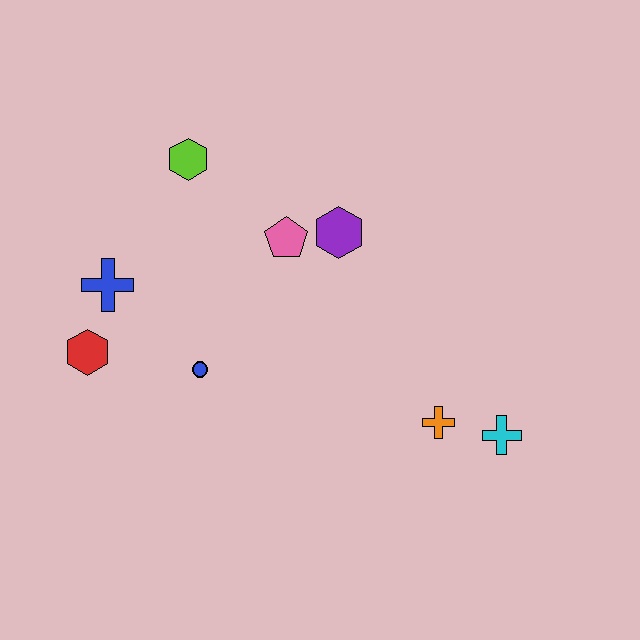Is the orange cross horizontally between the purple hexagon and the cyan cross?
Yes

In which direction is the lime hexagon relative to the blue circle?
The lime hexagon is above the blue circle.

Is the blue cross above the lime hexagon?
No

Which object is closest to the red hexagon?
The blue cross is closest to the red hexagon.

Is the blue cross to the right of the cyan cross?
No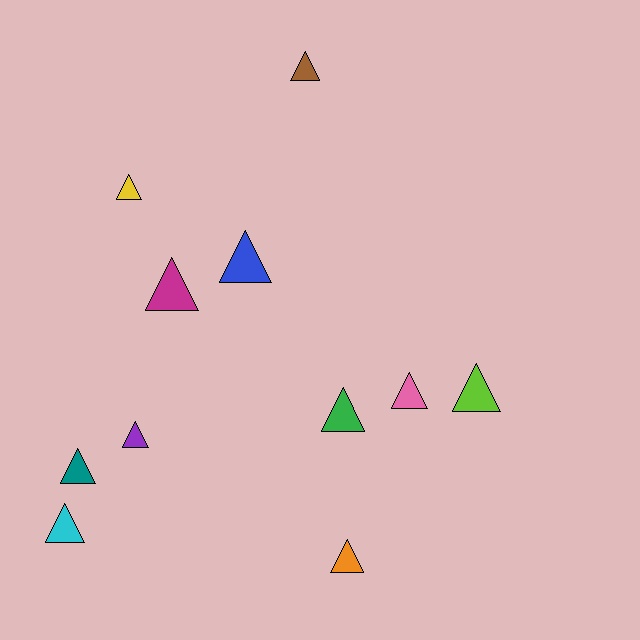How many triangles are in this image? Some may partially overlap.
There are 11 triangles.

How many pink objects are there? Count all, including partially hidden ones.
There is 1 pink object.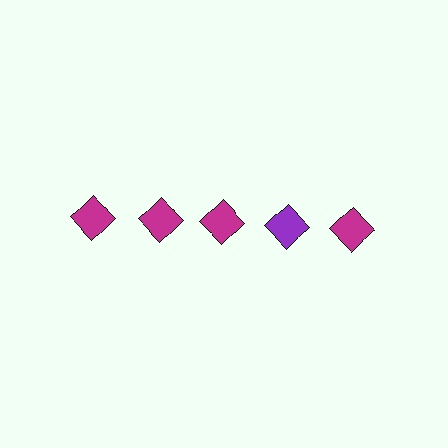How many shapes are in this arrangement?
There are 5 shapes arranged in a grid pattern.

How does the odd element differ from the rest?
It has a different color: purple instead of magenta.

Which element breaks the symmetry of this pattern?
The purple diamond in the top row, second from right column breaks the symmetry. All other shapes are magenta diamonds.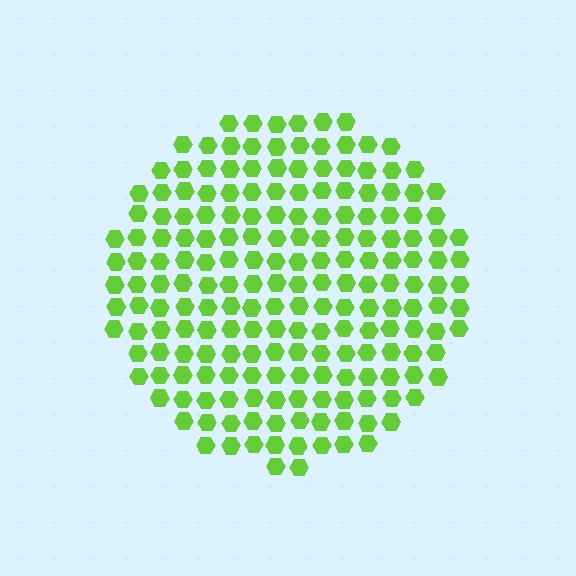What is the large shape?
The large shape is a circle.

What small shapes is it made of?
It is made of small hexagons.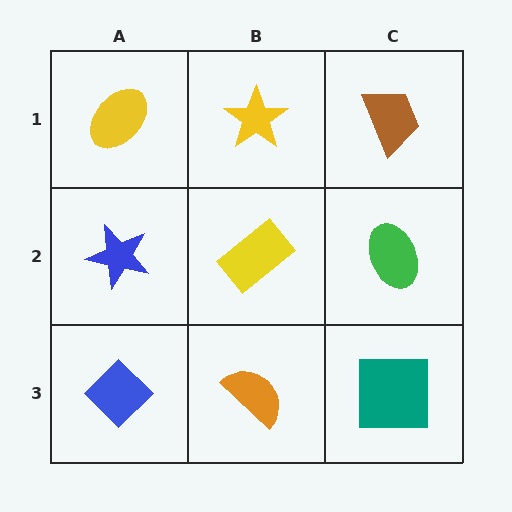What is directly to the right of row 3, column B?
A teal square.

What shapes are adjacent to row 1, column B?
A yellow rectangle (row 2, column B), a yellow ellipse (row 1, column A), a brown trapezoid (row 1, column C).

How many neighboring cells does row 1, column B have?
3.